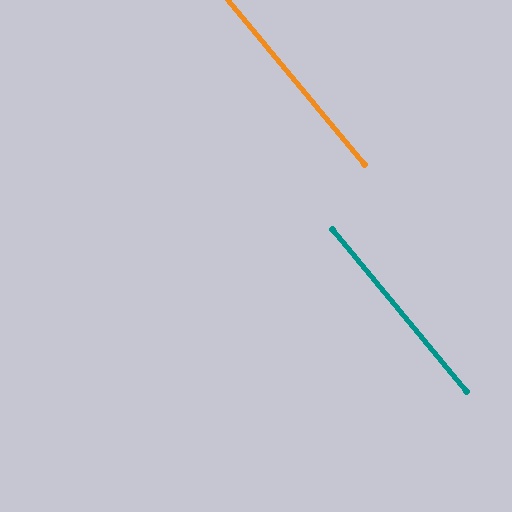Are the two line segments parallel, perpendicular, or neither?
Parallel — their directions differ by only 0.1°.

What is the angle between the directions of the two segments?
Approximately 0 degrees.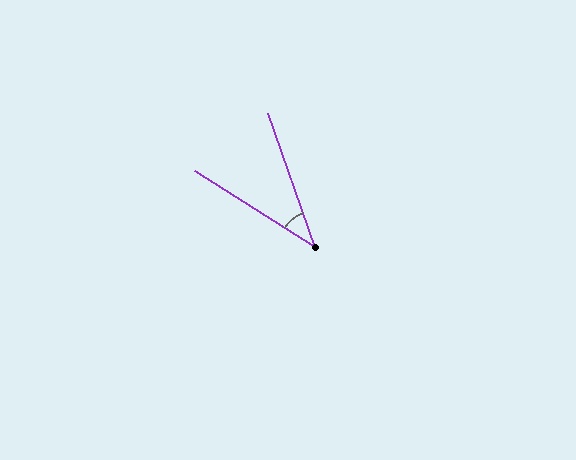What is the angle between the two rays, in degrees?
Approximately 38 degrees.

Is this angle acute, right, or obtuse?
It is acute.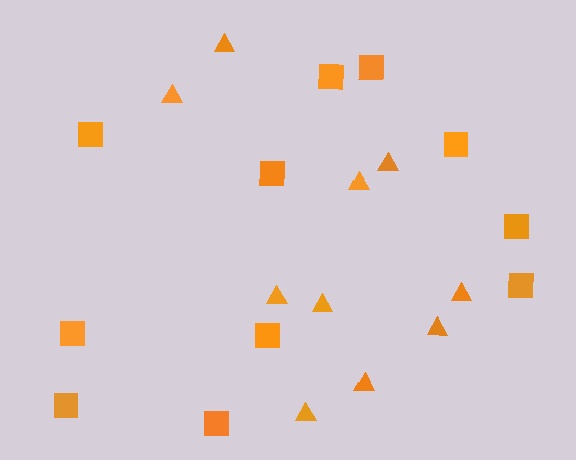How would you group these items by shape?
There are 2 groups: one group of triangles (10) and one group of squares (11).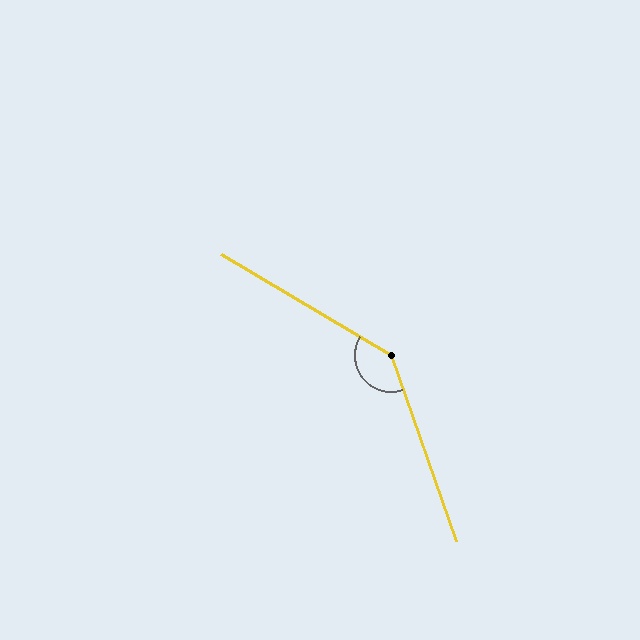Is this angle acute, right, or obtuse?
It is obtuse.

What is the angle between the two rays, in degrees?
Approximately 140 degrees.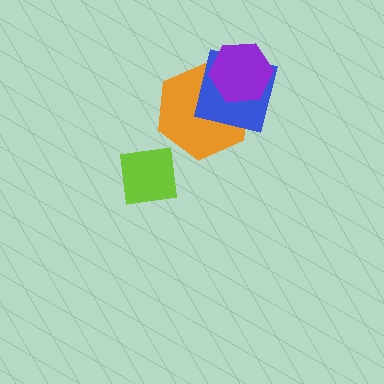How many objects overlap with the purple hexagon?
2 objects overlap with the purple hexagon.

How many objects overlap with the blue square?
2 objects overlap with the blue square.